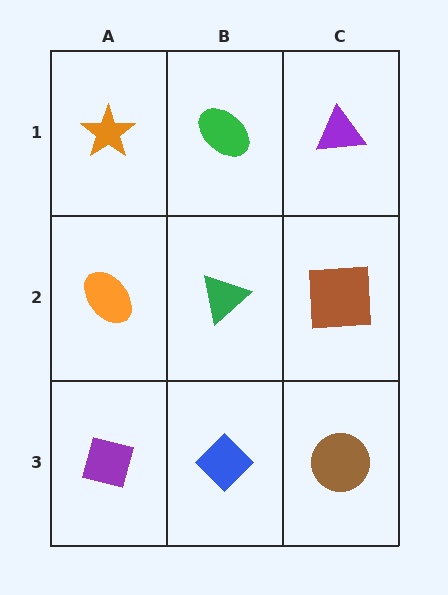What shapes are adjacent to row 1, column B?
A green triangle (row 2, column B), an orange star (row 1, column A), a purple triangle (row 1, column C).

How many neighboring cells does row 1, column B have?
3.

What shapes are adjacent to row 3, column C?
A brown square (row 2, column C), a blue diamond (row 3, column B).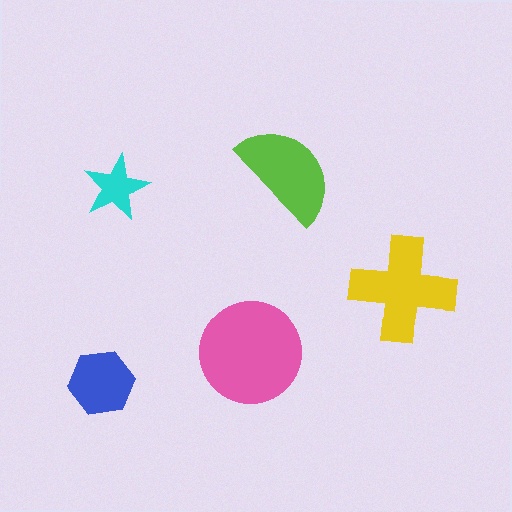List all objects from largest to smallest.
The pink circle, the yellow cross, the lime semicircle, the blue hexagon, the cyan star.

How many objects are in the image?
There are 5 objects in the image.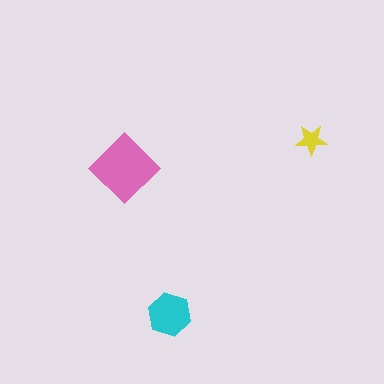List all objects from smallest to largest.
The yellow star, the cyan hexagon, the pink diamond.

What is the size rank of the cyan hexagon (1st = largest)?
2nd.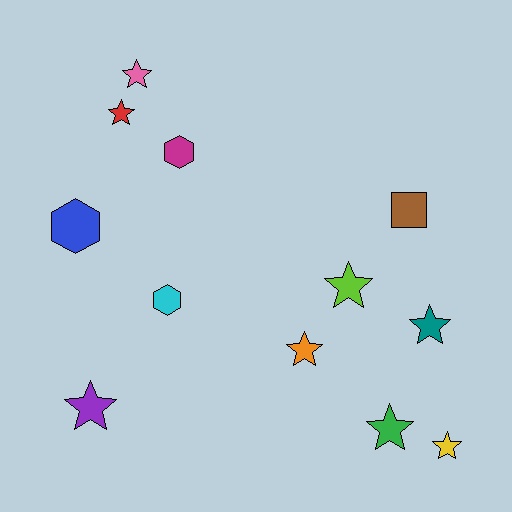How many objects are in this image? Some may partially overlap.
There are 12 objects.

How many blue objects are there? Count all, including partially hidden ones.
There is 1 blue object.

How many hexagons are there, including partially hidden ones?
There are 3 hexagons.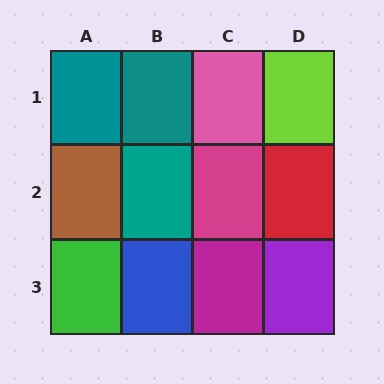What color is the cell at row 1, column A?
Teal.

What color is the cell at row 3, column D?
Purple.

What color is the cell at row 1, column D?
Lime.